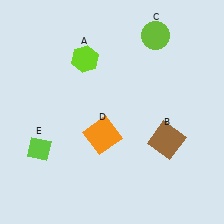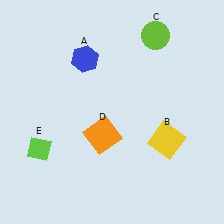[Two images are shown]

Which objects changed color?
A changed from lime to blue. B changed from brown to yellow.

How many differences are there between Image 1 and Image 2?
There are 2 differences between the two images.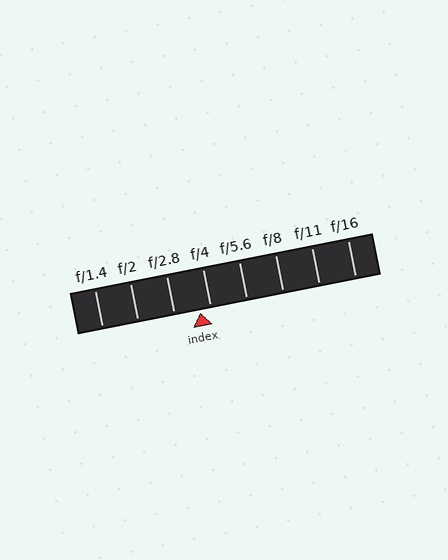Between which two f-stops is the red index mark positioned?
The index mark is between f/2.8 and f/4.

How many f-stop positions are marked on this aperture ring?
There are 8 f-stop positions marked.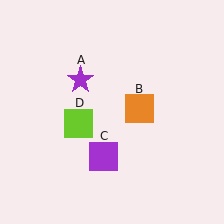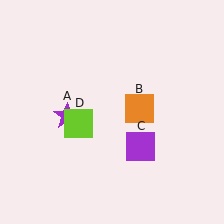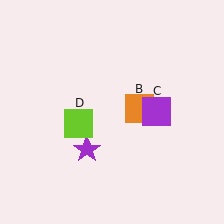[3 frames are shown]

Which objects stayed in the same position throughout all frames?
Orange square (object B) and lime square (object D) remained stationary.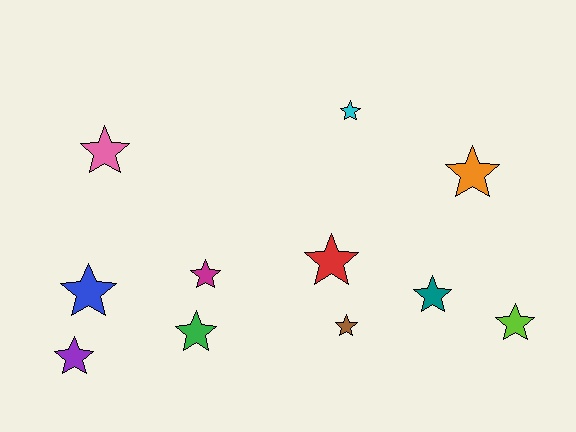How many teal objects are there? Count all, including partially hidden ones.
There is 1 teal object.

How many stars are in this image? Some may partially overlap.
There are 11 stars.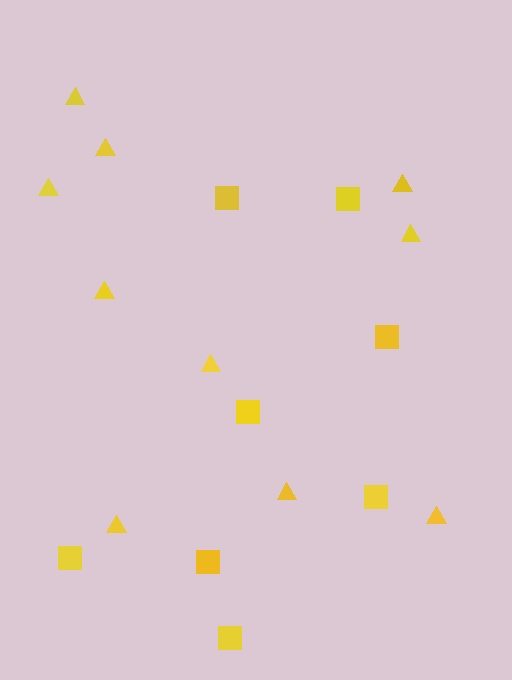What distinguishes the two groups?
There are 2 groups: one group of triangles (10) and one group of squares (8).